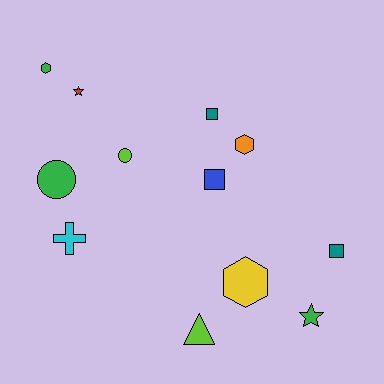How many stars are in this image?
There are 2 stars.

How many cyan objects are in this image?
There is 1 cyan object.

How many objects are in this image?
There are 12 objects.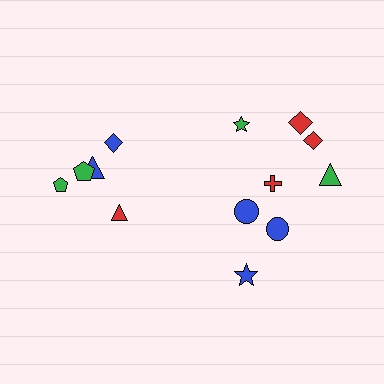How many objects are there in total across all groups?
There are 13 objects.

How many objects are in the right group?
There are 8 objects.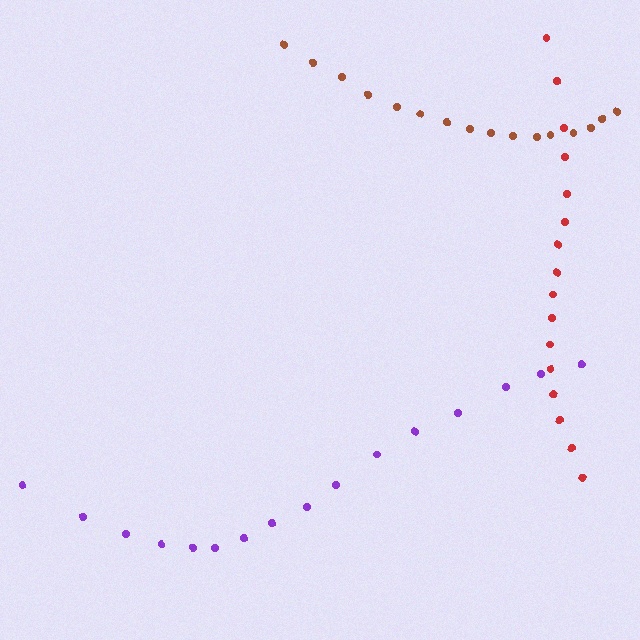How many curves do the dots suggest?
There are 3 distinct paths.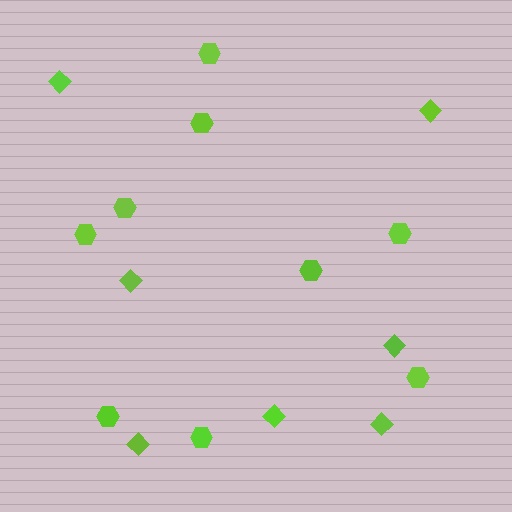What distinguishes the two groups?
There are 2 groups: one group of hexagons (9) and one group of diamonds (7).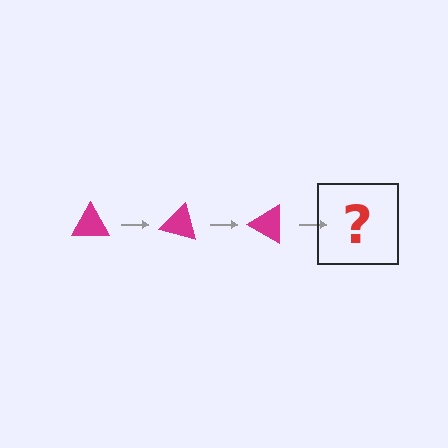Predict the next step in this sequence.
The next step is a magenta triangle rotated 45 degrees.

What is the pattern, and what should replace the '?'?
The pattern is that the triangle rotates 15 degrees each step. The '?' should be a magenta triangle rotated 45 degrees.